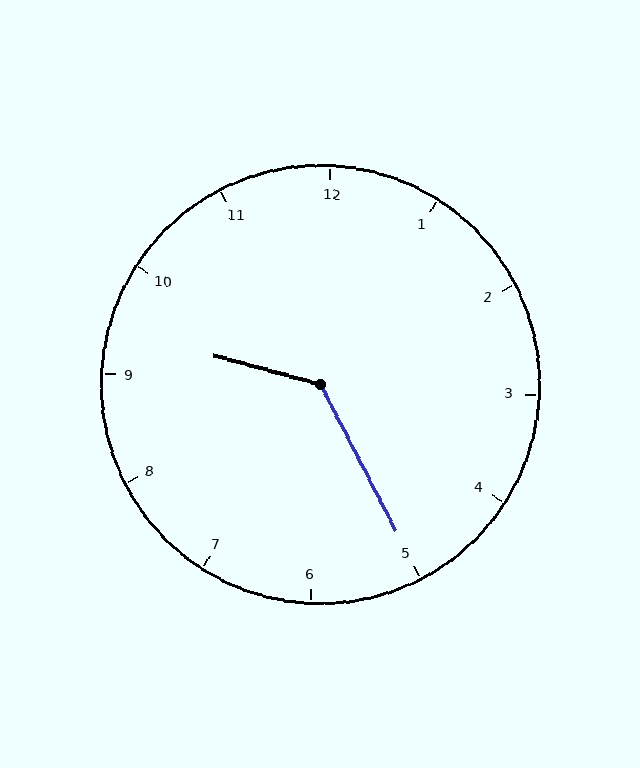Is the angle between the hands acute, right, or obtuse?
It is obtuse.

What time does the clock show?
9:25.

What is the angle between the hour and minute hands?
Approximately 132 degrees.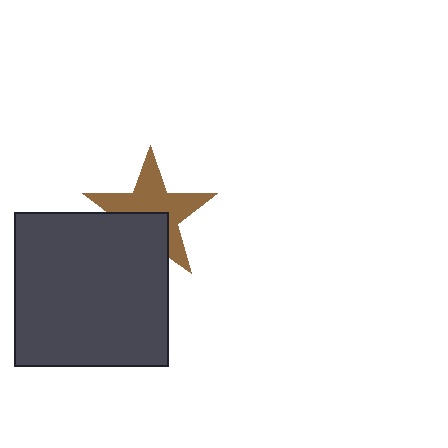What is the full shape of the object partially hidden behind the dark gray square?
The partially hidden object is a brown star.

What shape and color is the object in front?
The object in front is a dark gray square.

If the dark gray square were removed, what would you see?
You would see the complete brown star.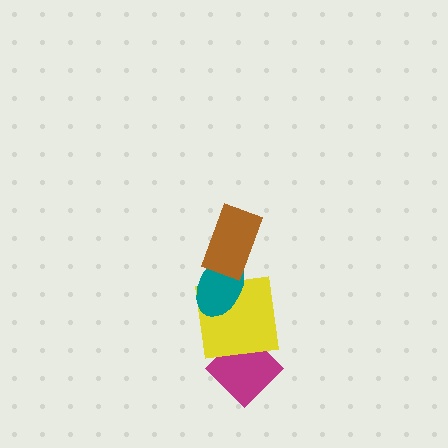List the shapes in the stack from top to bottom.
From top to bottom: the brown rectangle, the teal ellipse, the yellow square, the magenta diamond.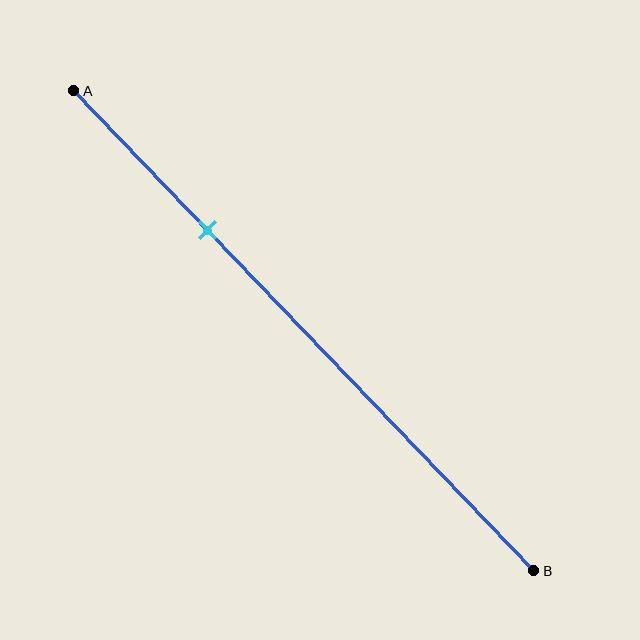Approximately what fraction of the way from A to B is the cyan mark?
The cyan mark is approximately 30% of the way from A to B.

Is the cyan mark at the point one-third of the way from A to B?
No, the mark is at about 30% from A, not at the 33% one-third point.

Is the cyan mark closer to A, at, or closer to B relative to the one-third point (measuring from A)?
The cyan mark is closer to point A than the one-third point of segment AB.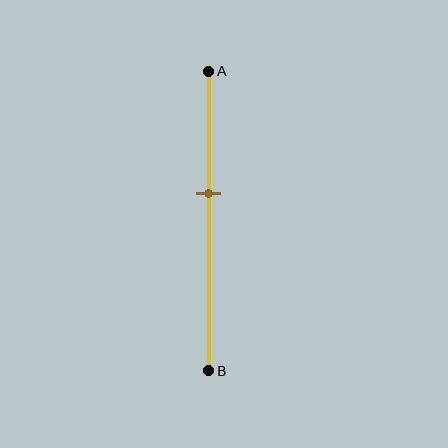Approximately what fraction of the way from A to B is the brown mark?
The brown mark is approximately 40% of the way from A to B.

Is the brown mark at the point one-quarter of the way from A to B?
No, the mark is at about 40% from A, not at the 25% one-quarter point.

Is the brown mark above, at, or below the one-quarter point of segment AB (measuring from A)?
The brown mark is below the one-quarter point of segment AB.